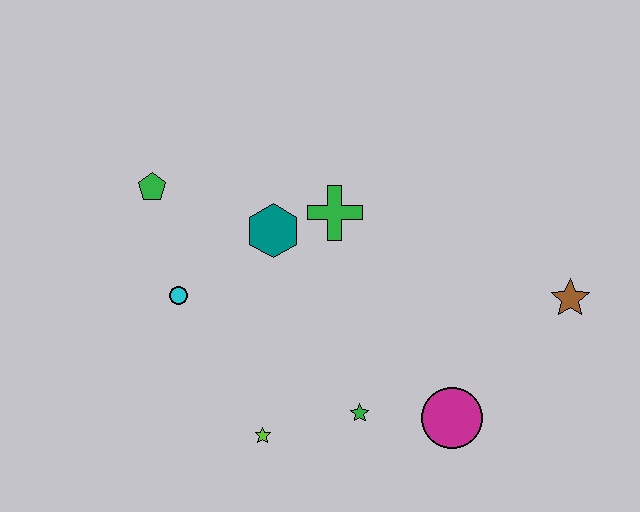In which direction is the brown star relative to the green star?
The brown star is to the right of the green star.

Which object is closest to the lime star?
The green star is closest to the lime star.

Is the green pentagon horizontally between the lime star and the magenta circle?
No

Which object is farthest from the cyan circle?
The brown star is farthest from the cyan circle.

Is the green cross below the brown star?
No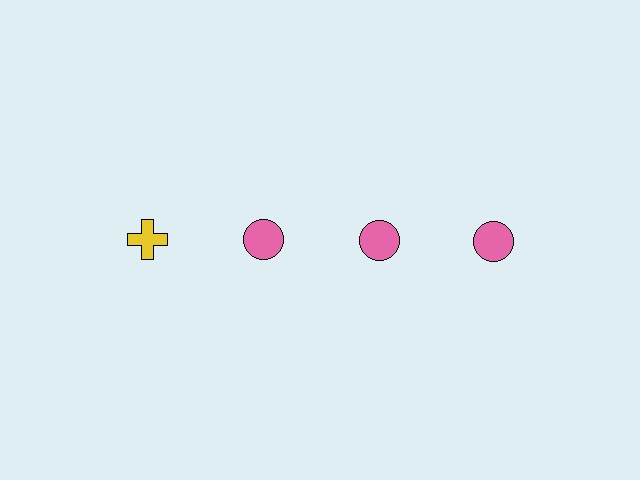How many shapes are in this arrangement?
There are 4 shapes arranged in a grid pattern.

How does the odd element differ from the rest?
It differs in both color (yellow instead of pink) and shape (cross instead of circle).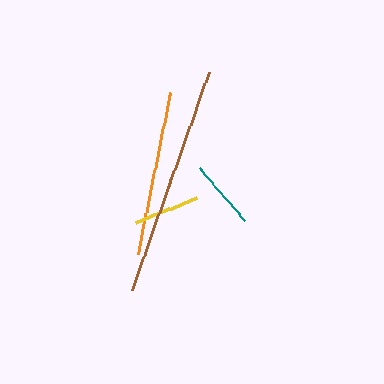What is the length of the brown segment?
The brown segment is approximately 231 pixels long.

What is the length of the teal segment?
The teal segment is approximately 70 pixels long.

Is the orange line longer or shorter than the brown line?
The brown line is longer than the orange line.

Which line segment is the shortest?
The yellow line is the shortest at approximately 66 pixels.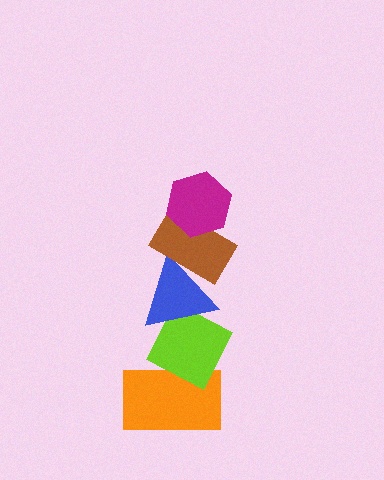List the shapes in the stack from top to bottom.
From top to bottom: the magenta hexagon, the brown rectangle, the blue triangle, the lime diamond, the orange rectangle.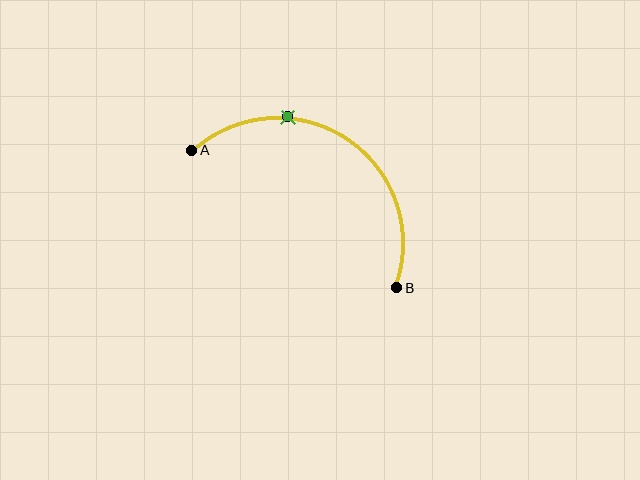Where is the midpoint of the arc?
The arc midpoint is the point on the curve farthest from the straight line joining A and B. It sits above and to the right of that line.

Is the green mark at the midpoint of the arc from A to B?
No. The green mark lies on the arc but is closer to endpoint A. The arc midpoint would be at the point on the curve equidistant along the arc from both A and B.